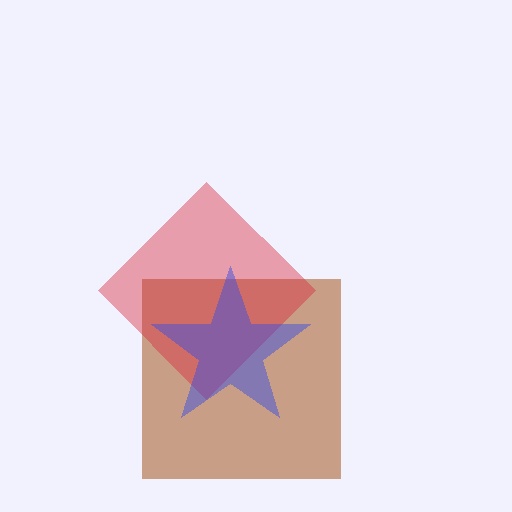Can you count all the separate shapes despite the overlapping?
Yes, there are 3 separate shapes.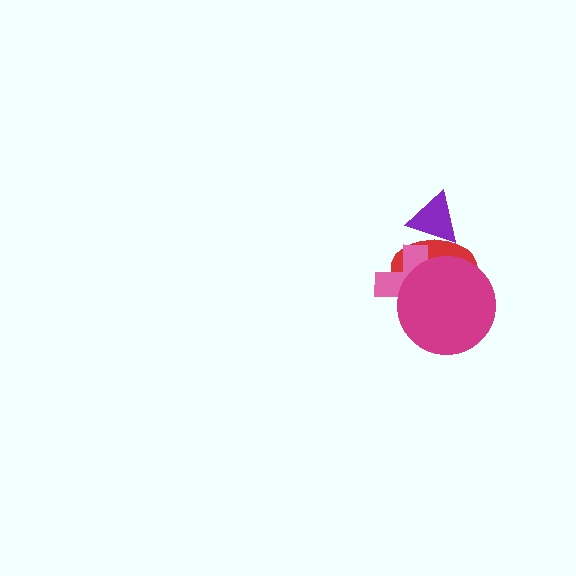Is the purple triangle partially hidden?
Yes, it is partially covered by another shape.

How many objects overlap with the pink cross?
2 objects overlap with the pink cross.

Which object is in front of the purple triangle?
The red ellipse is in front of the purple triangle.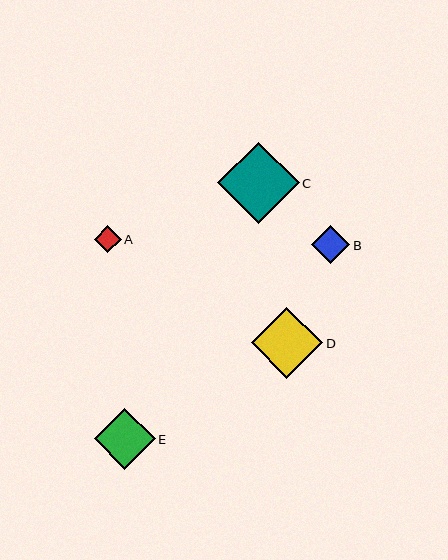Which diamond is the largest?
Diamond C is the largest with a size of approximately 81 pixels.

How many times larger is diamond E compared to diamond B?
Diamond E is approximately 1.6 times the size of diamond B.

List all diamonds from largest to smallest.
From largest to smallest: C, D, E, B, A.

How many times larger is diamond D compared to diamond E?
Diamond D is approximately 1.2 times the size of diamond E.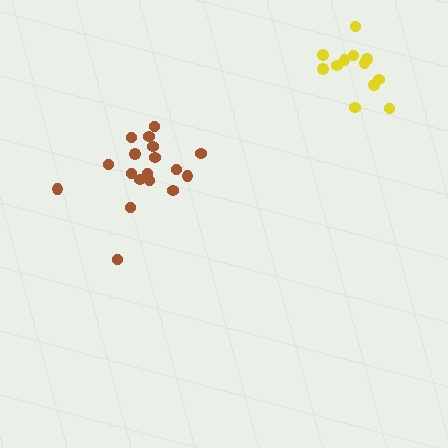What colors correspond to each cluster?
The clusters are colored: brown, yellow.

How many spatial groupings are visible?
There are 2 spatial groupings.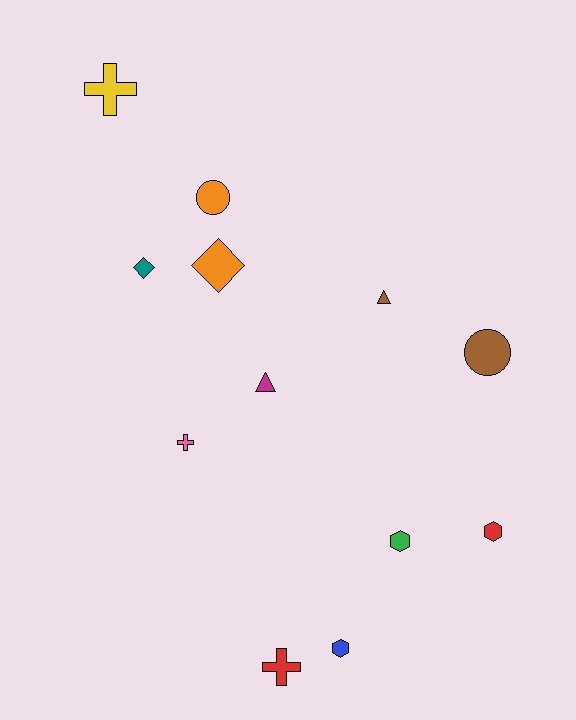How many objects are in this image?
There are 12 objects.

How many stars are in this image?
There are no stars.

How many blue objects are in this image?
There is 1 blue object.